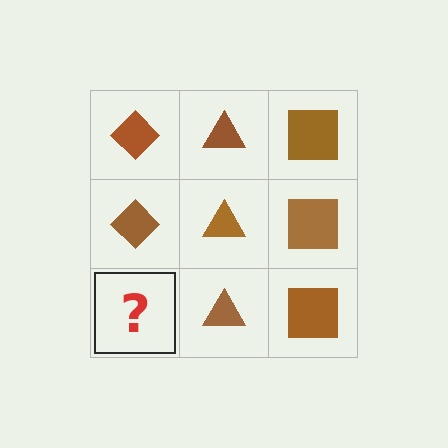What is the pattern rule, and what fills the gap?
The rule is that each column has a consistent shape. The gap should be filled with a brown diamond.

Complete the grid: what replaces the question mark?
The question mark should be replaced with a brown diamond.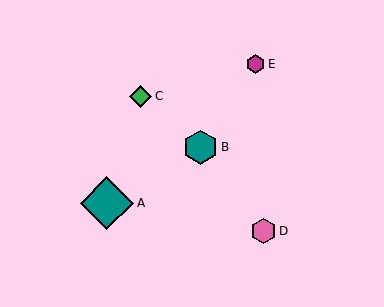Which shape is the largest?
The teal diamond (labeled A) is the largest.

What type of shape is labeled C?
Shape C is a green diamond.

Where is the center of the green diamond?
The center of the green diamond is at (141, 96).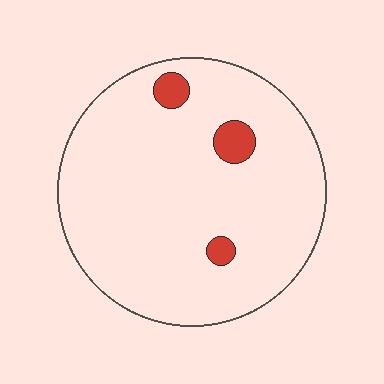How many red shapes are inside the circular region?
3.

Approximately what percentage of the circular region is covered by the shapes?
Approximately 5%.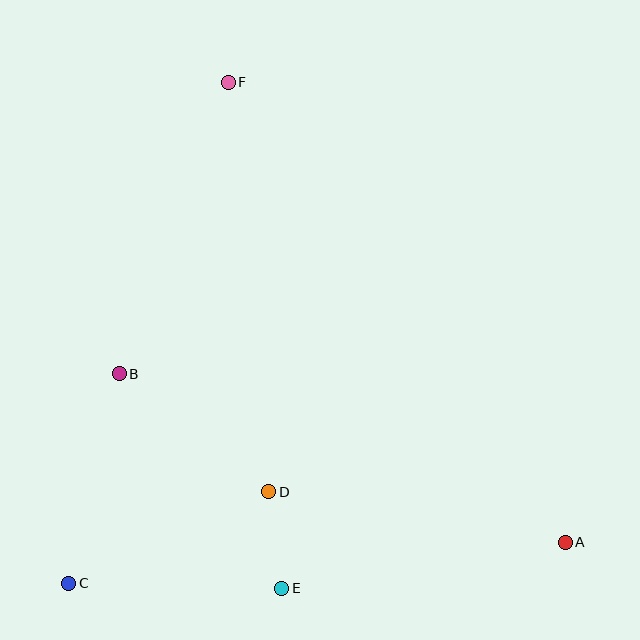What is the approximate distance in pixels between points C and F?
The distance between C and F is approximately 526 pixels.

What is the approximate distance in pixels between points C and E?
The distance between C and E is approximately 213 pixels.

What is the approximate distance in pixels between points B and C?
The distance between B and C is approximately 216 pixels.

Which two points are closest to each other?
Points D and E are closest to each other.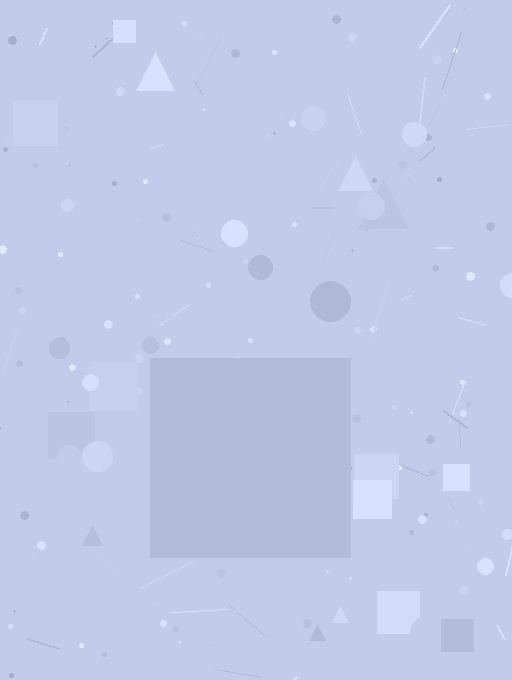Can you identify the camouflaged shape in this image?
The camouflaged shape is a square.